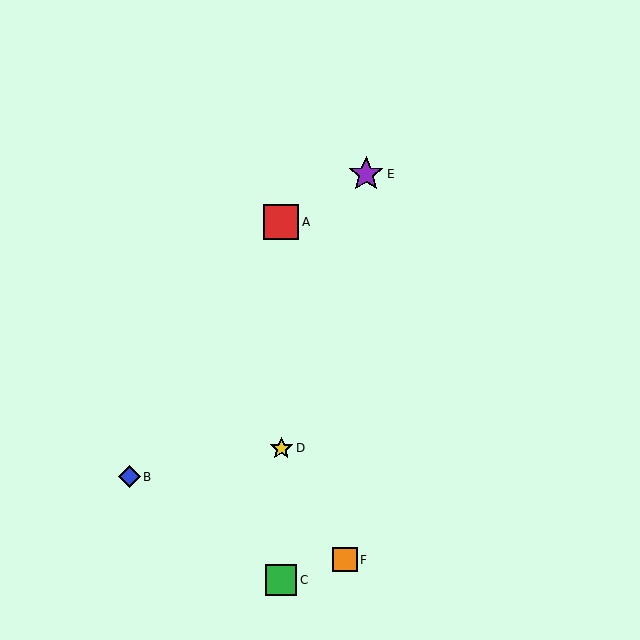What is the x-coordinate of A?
Object A is at x≈281.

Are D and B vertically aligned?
No, D is at x≈281 and B is at x≈129.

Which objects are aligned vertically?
Objects A, C, D are aligned vertically.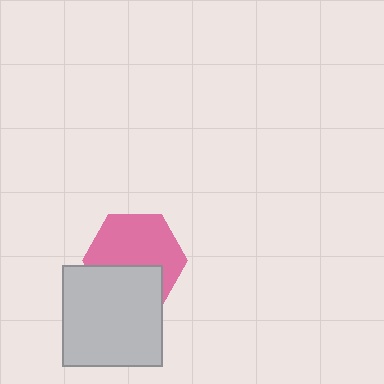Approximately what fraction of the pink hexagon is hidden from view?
Roughly 37% of the pink hexagon is hidden behind the light gray rectangle.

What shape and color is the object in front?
The object in front is a light gray rectangle.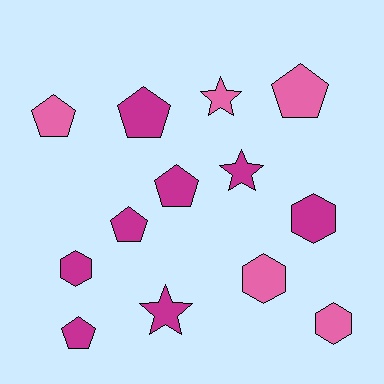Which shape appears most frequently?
Pentagon, with 6 objects.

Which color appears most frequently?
Magenta, with 8 objects.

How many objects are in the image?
There are 13 objects.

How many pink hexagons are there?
There are 2 pink hexagons.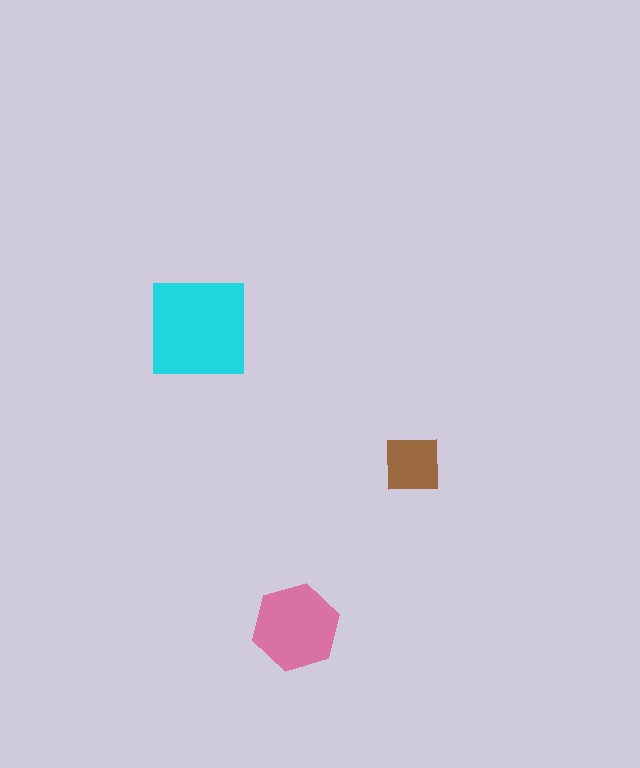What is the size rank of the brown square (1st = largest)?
3rd.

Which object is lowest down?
The pink hexagon is bottommost.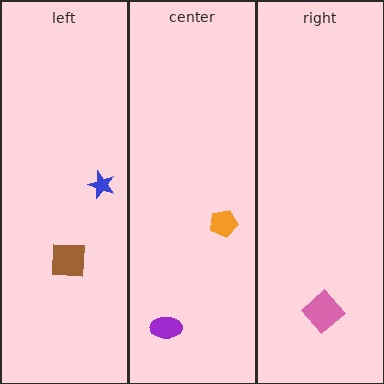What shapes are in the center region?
The orange pentagon, the purple ellipse.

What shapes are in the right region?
The pink diamond.